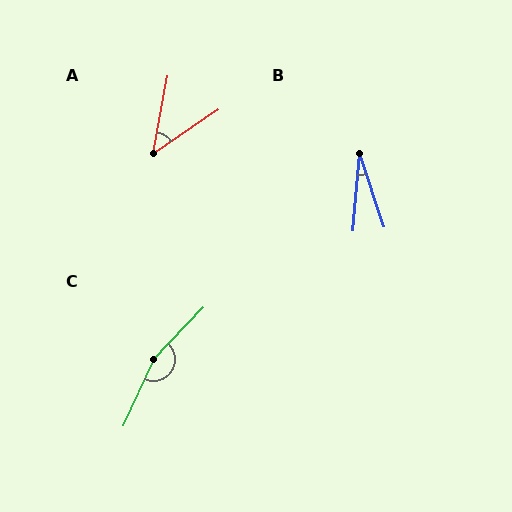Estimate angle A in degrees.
Approximately 45 degrees.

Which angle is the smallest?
B, at approximately 23 degrees.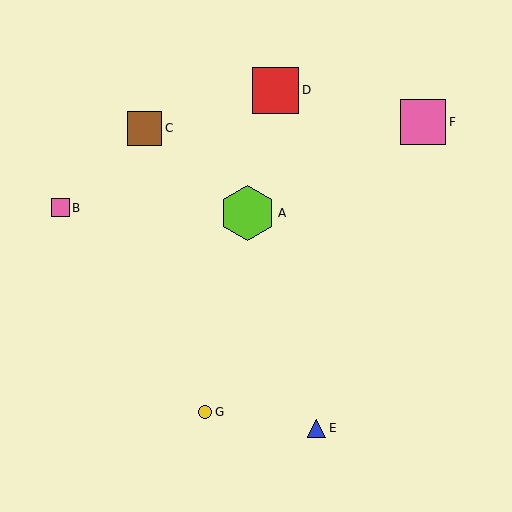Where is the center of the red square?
The center of the red square is at (275, 90).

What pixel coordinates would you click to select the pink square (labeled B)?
Click at (60, 208) to select the pink square B.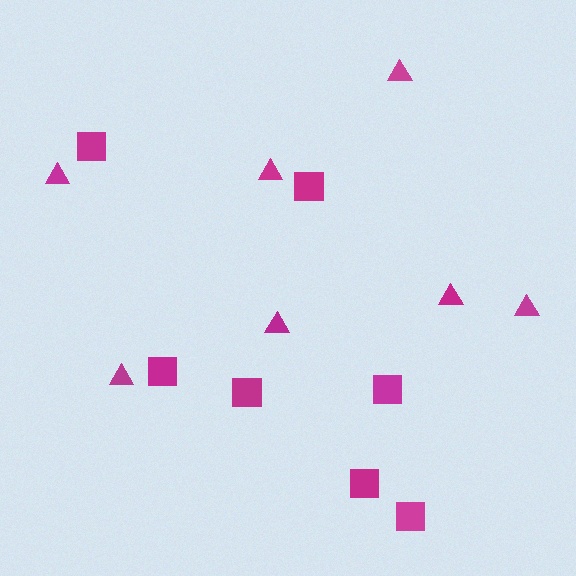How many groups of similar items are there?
There are 2 groups: one group of triangles (7) and one group of squares (7).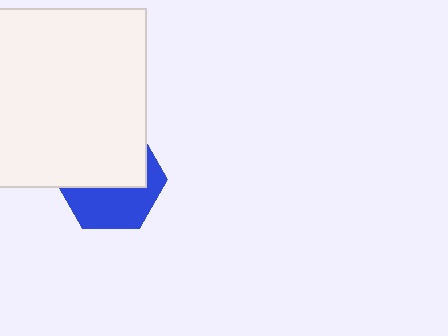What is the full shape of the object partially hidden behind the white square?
The partially hidden object is a blue hexagon.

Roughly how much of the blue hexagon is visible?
About half of it is visible (roughly 46%).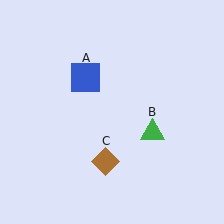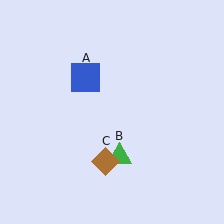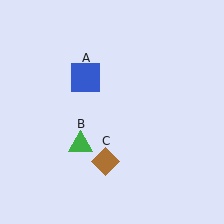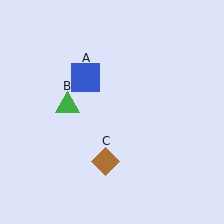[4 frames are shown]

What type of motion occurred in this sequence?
The green triangle (object B) rotated clockwise around the center of the scene.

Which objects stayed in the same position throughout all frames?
Blue square (object A) and brown diamond (object C) remained stationary.